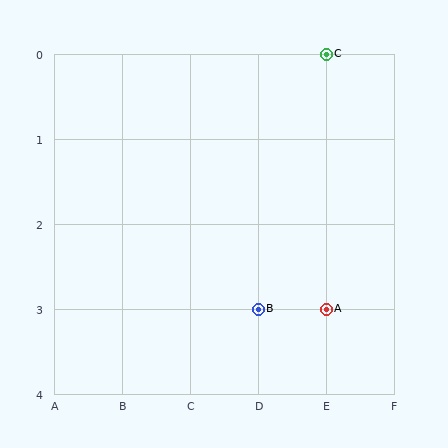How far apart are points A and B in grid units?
Points A and B are 1 column apart.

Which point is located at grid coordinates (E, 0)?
Point C is at (E, 0).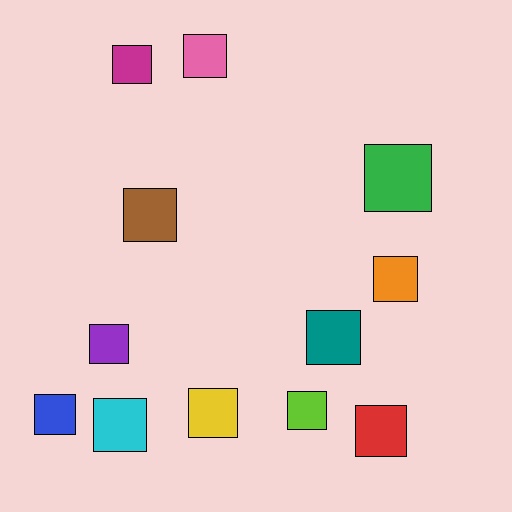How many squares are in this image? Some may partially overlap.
There are 12 squares.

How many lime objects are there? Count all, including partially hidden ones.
There is 1 lime object.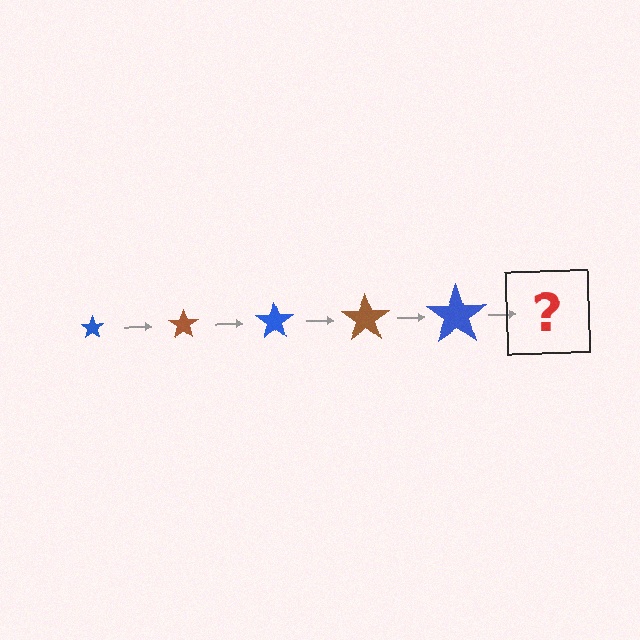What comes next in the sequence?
The next element should be a brown star, larger than the previous one.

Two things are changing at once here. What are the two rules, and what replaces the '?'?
The two rules are that the star grows larger each step and the color cycles through blue and brown. The '?' should be a brown star, larger than the previous one.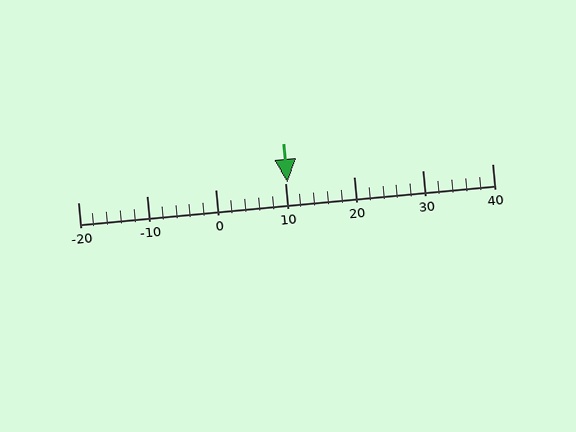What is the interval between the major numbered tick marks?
The major tick marks are spaced 10 units apart.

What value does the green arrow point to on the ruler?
The green arrow points to approximately 10.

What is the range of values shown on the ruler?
The ruler shows values from -20 to 40.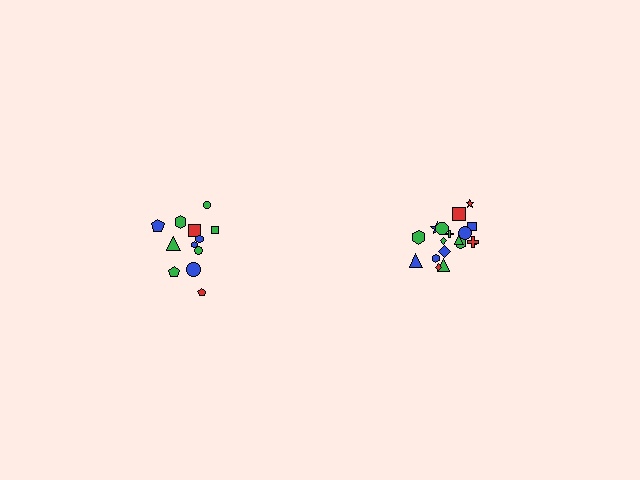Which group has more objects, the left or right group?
The right group.